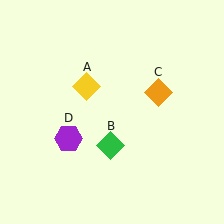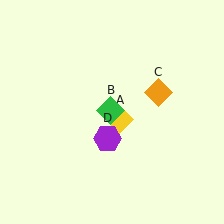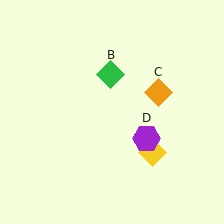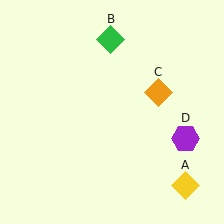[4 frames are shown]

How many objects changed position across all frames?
3 objects changed position: yellow diamond (object A), green diamond (object B), purple hexagon (object D).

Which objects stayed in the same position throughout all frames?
Orange diamond (object C) remained stationary.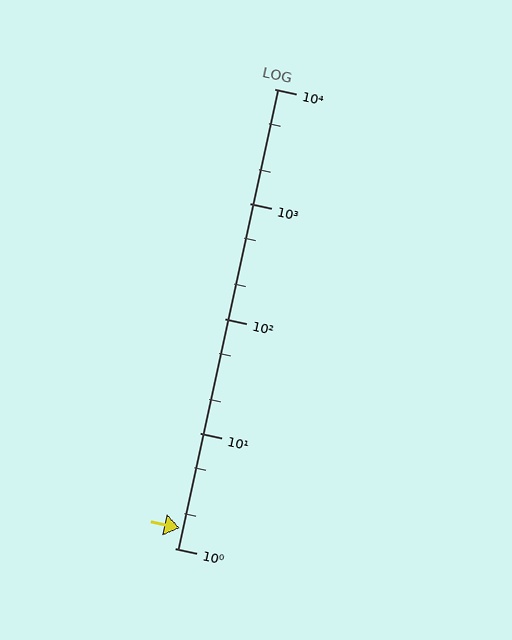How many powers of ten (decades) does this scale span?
The scale spans 4 decades, from 1 to 10000.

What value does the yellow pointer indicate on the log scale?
The pointer indicates approximately 1.5.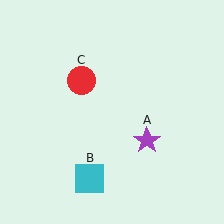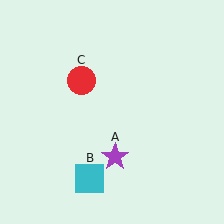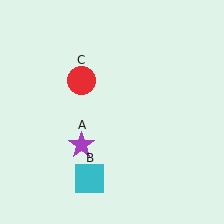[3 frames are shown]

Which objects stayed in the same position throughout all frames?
Cyan square (object B) and red circle (object C) remained stationary.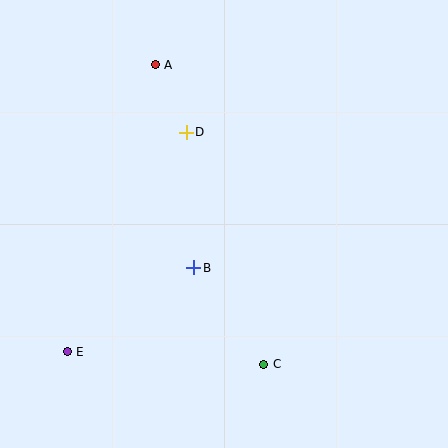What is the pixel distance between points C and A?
The distance between C and A is 319 pixels.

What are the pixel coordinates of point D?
Point D is at (186, 132).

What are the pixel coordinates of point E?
Point E is at (67, 352).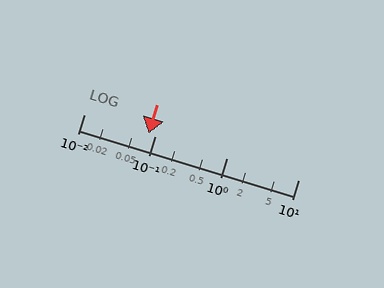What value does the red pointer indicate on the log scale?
The pointer indicates approximately 0.081.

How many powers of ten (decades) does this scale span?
The scale spans 3 decades, from 0.01 to 10.